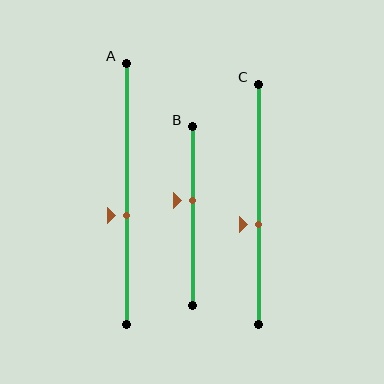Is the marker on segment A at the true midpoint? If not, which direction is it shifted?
No, the marker on segment A is shifted downward by about 8% of the segment length.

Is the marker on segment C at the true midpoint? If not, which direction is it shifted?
No, the marker on segment C is shifted downward by about 9% of the segment length.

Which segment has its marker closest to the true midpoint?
Segment A has its marker closest to the true midpoint.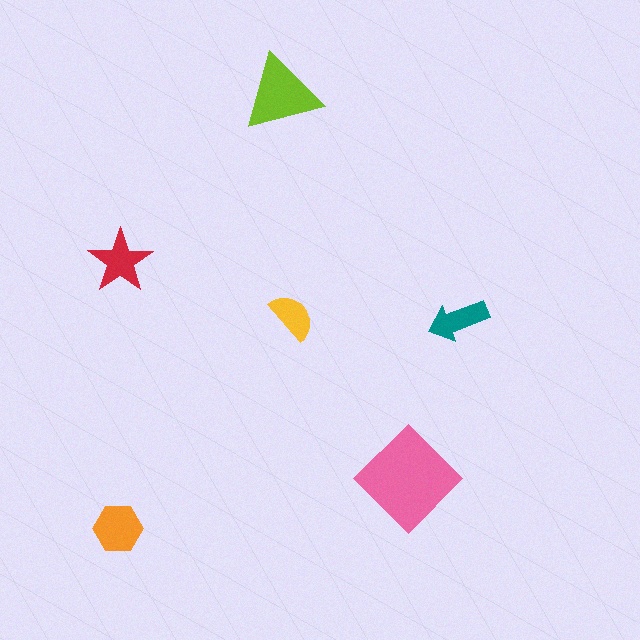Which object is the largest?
The pink diamond.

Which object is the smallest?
The yellow semicircle.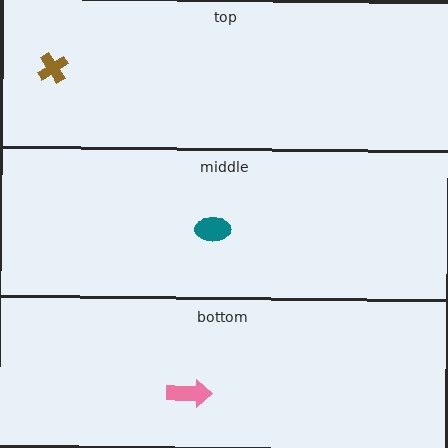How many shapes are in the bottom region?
1.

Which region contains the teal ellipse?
The middle region.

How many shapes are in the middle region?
1.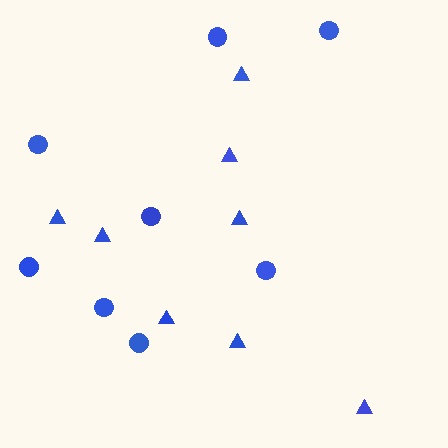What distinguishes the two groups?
There are 2 groups: one group of triangles (8) and one group of circles (8).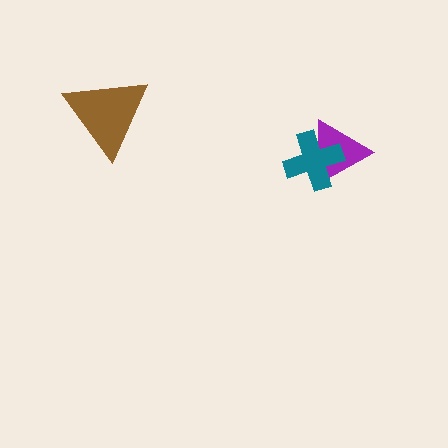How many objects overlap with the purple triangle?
1 object overlaps with the purple triangle.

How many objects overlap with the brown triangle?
0 objects overlap with the brown triangle.